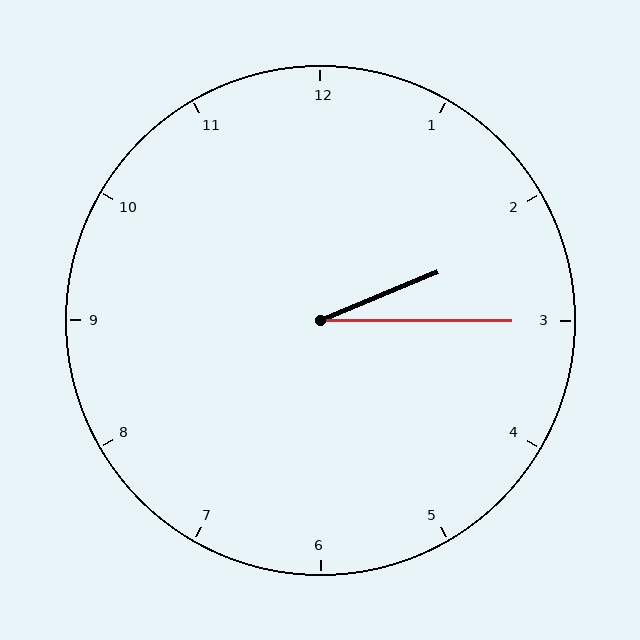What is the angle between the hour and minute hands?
Approximately 22 degrees.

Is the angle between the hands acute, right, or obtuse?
It is acute.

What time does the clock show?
2:15.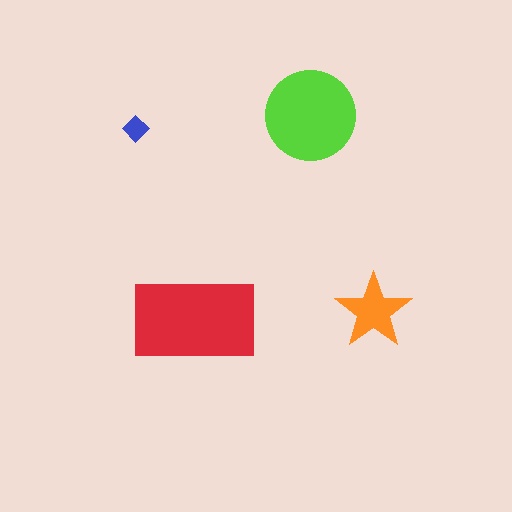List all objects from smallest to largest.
The blue diamond, the orange star, the lime circle, the red rectangle.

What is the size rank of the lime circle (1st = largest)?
2nd.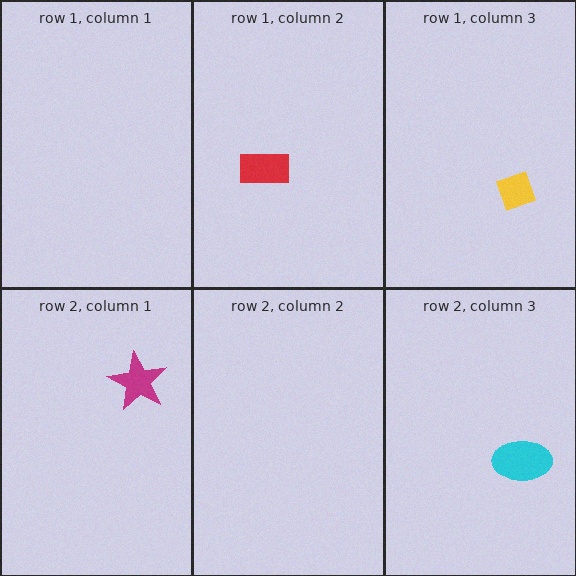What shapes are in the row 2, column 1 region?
The magenta star.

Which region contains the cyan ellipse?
The row 2, column 3 region.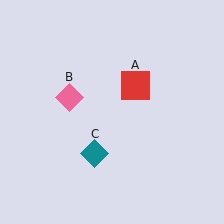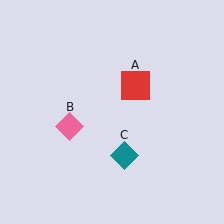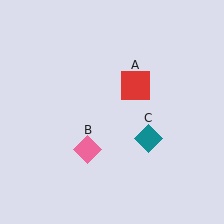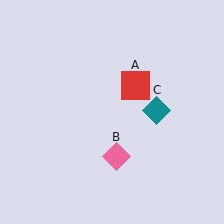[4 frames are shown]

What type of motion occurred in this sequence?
The pink diamond (object B), teal diamond (object C) rotated counterclockwise around the center of the scene.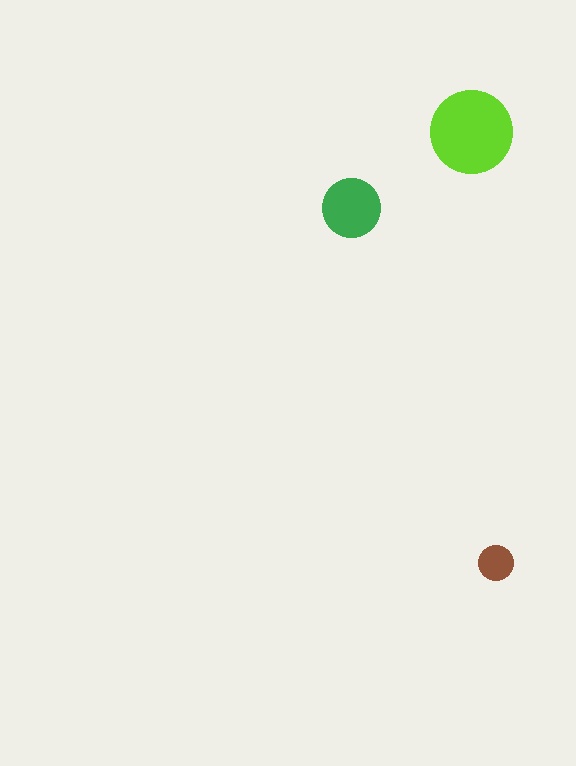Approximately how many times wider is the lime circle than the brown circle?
About 2.5 times wider.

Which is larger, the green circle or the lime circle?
The lime one.